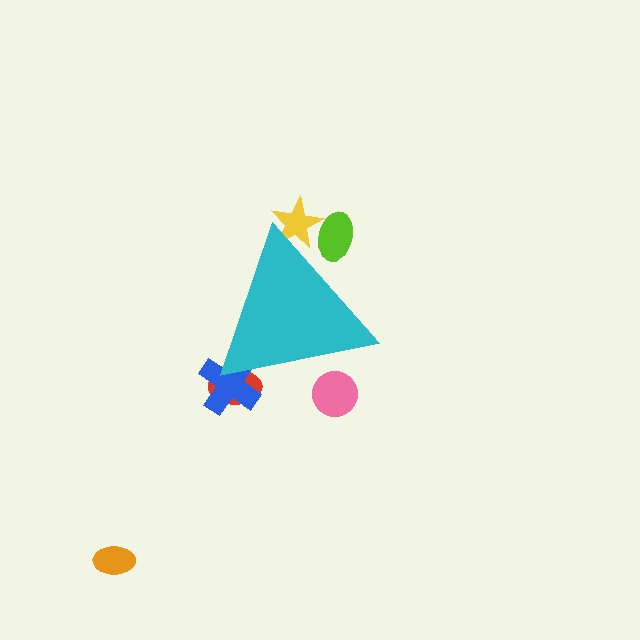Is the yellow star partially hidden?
Yes, the yellow star is partially hidden behind the cyan triangle.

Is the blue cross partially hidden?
Yes, the blue cross is partially hidden behind the cyan triangle.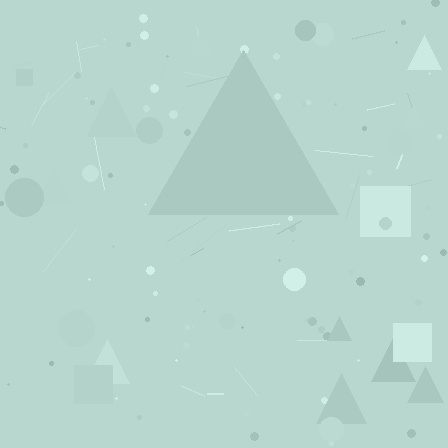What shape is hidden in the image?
A triangle is hidden in the image.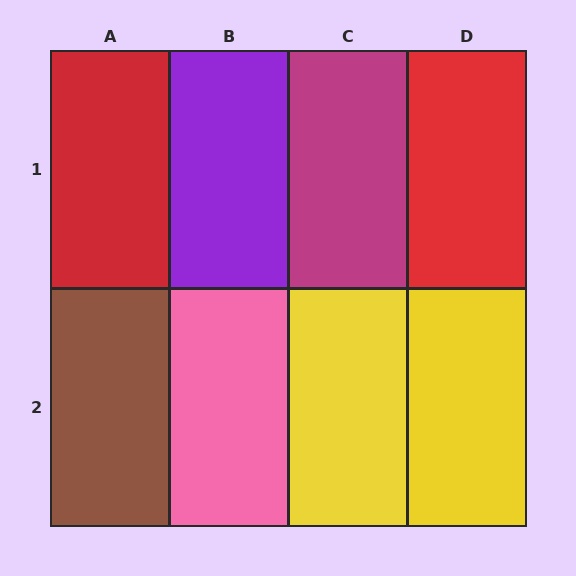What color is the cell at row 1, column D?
Red.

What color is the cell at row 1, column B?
Purple.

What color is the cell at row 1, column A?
Red.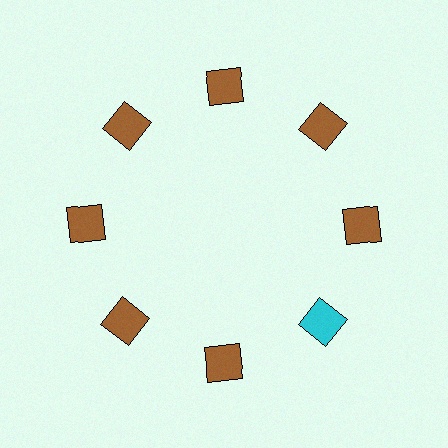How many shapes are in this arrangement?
There are 8 shapes arranged in a ring pattern.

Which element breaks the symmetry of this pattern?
The cyan square at roughly the 4 o'clock position breaks the symmetry. All other shapes are brown squares.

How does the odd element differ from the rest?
It has a different color: cyan instead of brown.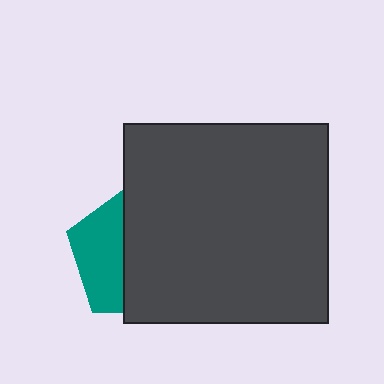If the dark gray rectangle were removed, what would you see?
You would see the complete teal pentagon.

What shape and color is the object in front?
The object in front is a dark gray rectangle.